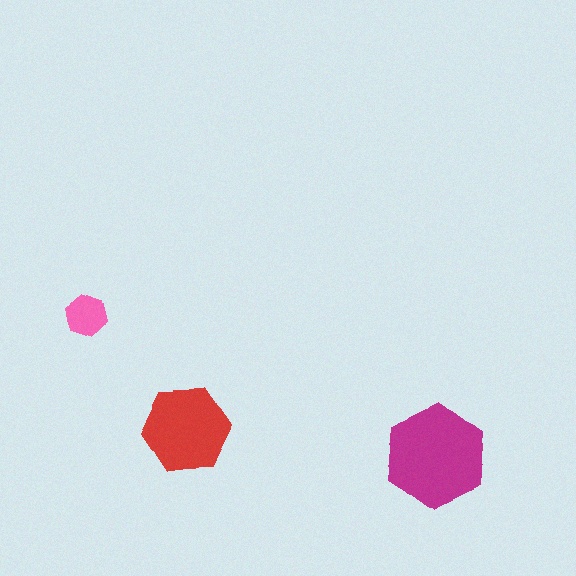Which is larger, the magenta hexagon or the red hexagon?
The magenta one.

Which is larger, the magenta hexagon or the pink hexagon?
The magenta one.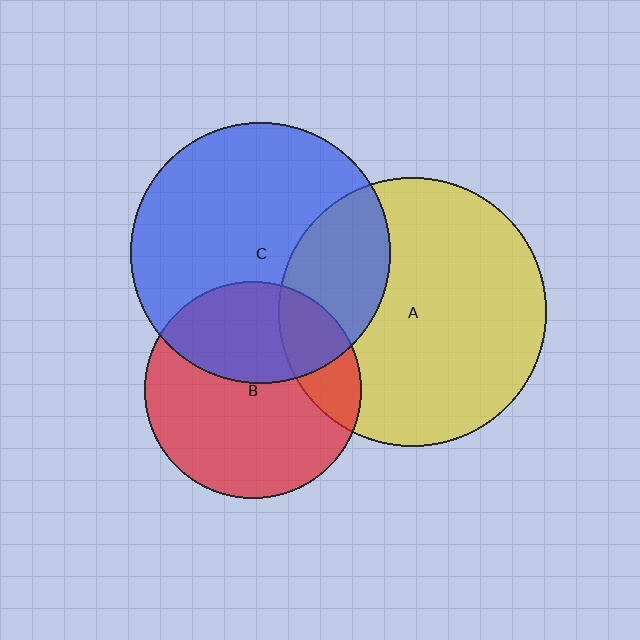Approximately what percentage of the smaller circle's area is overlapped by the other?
Approximately 20%.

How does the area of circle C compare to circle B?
Approximately 1.4 times.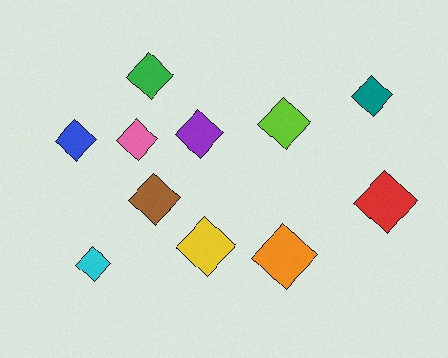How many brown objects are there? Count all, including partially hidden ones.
There is 1 brown object.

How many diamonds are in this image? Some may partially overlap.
There are 11 diamonds.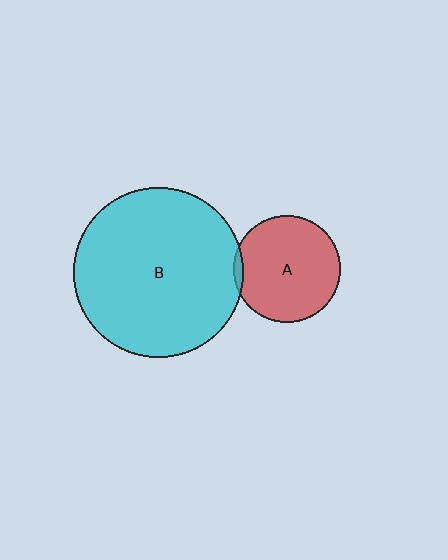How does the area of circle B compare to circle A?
Approximately 2.5 times.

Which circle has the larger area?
Circle B (cyan).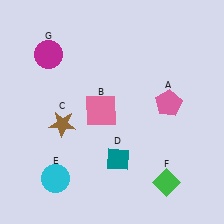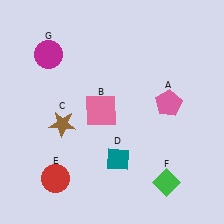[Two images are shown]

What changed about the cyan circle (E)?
In Image 1, E is cyan. In Image 2, it changed to red.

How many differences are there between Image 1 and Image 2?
There is 1 difference between the two images.